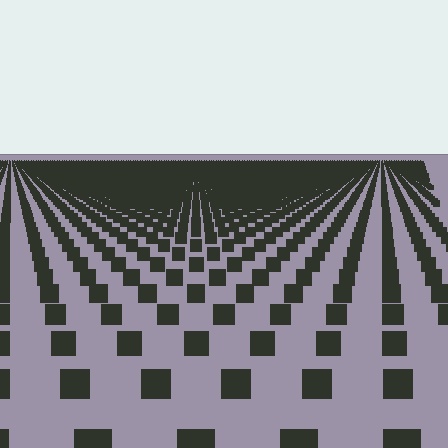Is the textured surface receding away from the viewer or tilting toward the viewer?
The surface is receding away from the viewer. Texture elements get smaller and denser toward the top.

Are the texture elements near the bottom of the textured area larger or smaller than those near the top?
Larger. Near the bottom, elements are closer to the viewer and appear at a bigger on-screen size.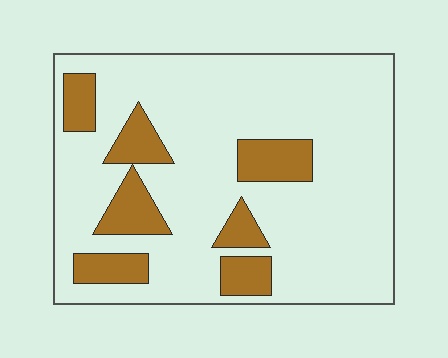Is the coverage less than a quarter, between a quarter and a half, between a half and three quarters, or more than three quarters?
Less than a quarter.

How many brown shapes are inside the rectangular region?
7.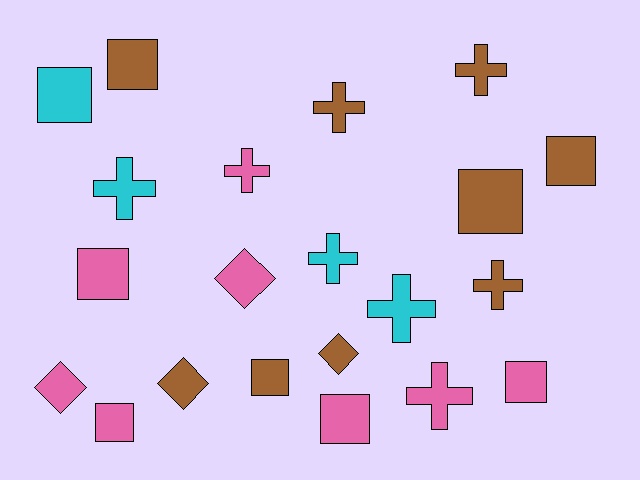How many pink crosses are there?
There are 2 pink crosses.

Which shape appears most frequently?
Square, with 9 objects.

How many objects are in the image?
There are 21 objects.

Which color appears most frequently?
Brown, with 9 objects.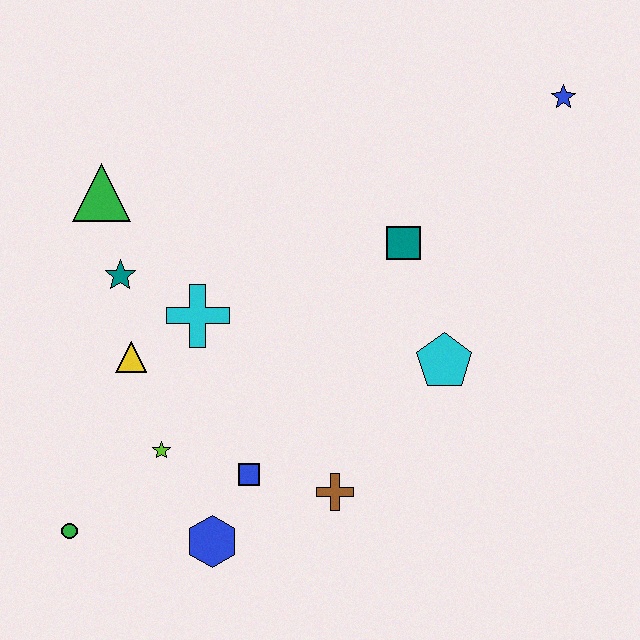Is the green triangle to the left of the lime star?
Yes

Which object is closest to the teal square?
The cyan pentagon is closest to the teal square.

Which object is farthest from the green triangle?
The blue star is farthest from the green triangle.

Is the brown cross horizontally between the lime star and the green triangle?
No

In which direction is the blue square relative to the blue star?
The blue square is below the blue star.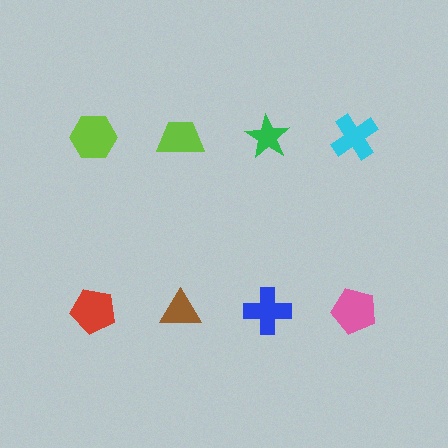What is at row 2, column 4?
A pink pentagon.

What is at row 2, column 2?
A brown triangle.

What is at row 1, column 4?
A cyan cross.